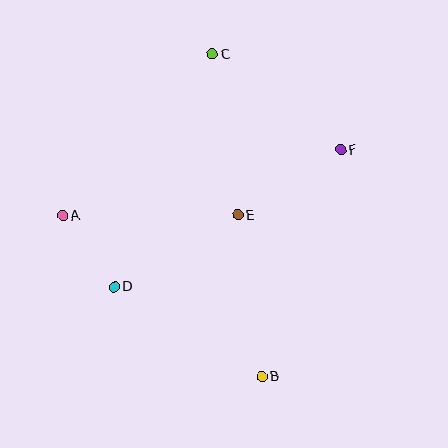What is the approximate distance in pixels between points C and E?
The distance between C and E is approximately 163 pixels.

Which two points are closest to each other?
Points A and D are closest to each other.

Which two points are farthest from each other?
Points B and C are farthest from each other.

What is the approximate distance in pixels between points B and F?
The distance between B and F is approximately 240 pixels.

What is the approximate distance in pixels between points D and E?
The distance between D and E is approximately 143 pixels.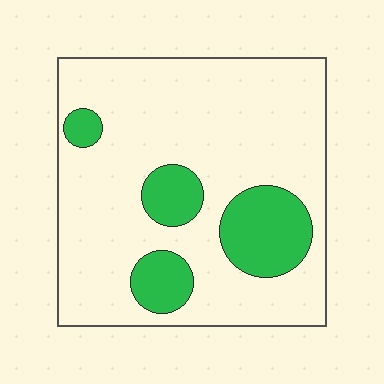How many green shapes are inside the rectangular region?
4.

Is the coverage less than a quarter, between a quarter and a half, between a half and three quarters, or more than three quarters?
Less than a quarter.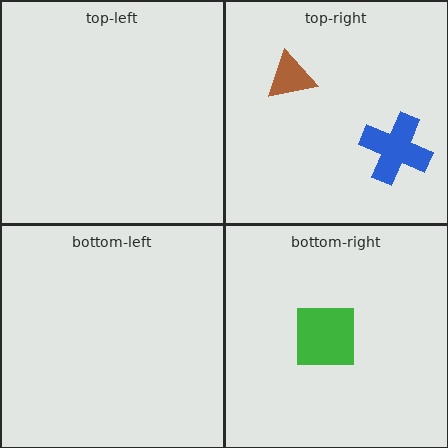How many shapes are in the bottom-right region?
1.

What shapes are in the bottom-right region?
The green square.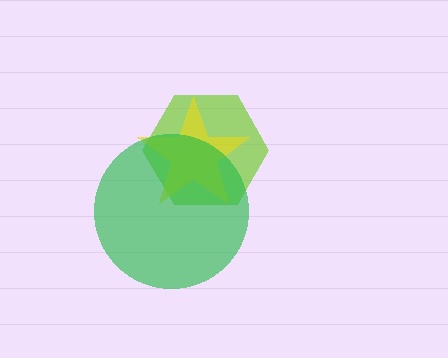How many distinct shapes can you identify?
There are 3 distinct shapes: a lime hexagon, a yellow star, a green circle.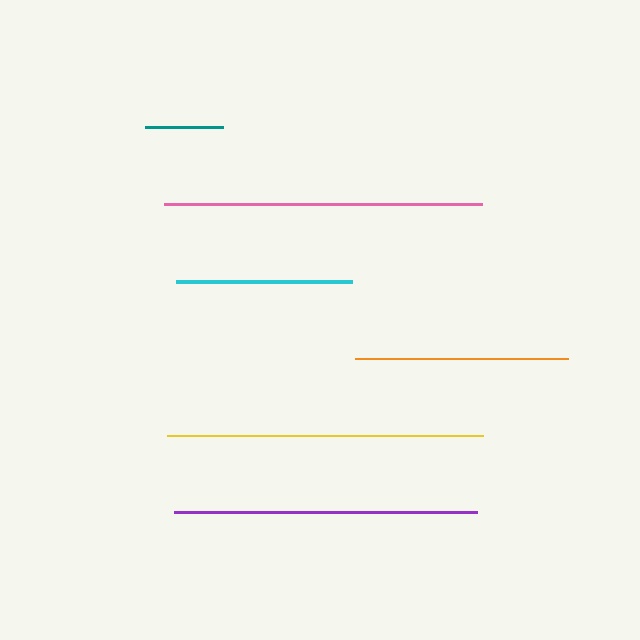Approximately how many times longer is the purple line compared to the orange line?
The purple line is approximately 1.4 times the length of the orange line.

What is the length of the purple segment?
The purple segment is approximately 303 pixels long.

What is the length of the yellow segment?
The yellow segment is approximately 316 pixels long.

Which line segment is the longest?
The pink line is the longest at approximately 317 pixels.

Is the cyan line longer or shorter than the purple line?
The purple line is longer than the cyan line.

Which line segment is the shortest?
The teal line is the shortest at approximately 78 pixels.